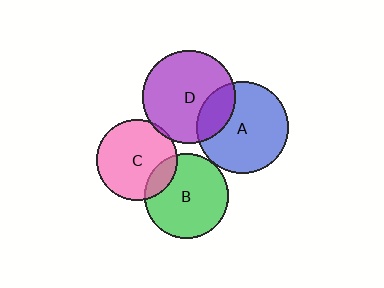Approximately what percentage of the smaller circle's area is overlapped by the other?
Approximately 5%.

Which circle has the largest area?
Circle D (purple).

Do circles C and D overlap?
Yes.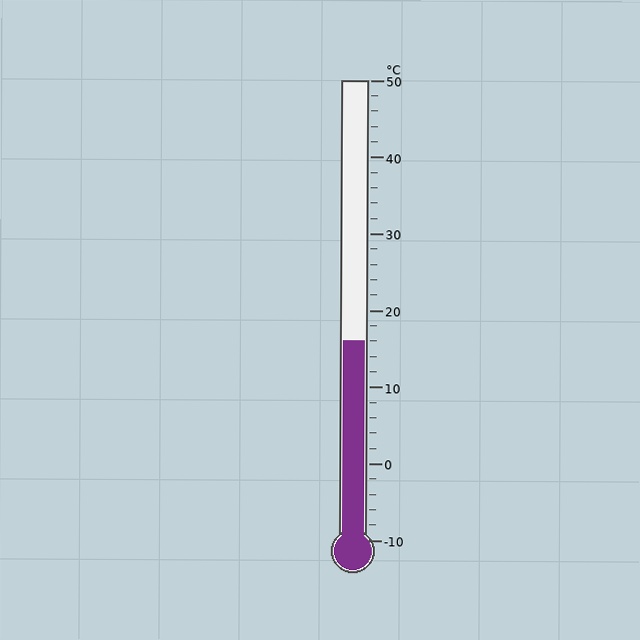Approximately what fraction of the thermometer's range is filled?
The thermometer is filled to approximately 45% of its range.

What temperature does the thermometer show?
The thermometer shows approximately 16°C.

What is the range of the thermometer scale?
The thermometer scale ranges from -10°C to 50°C.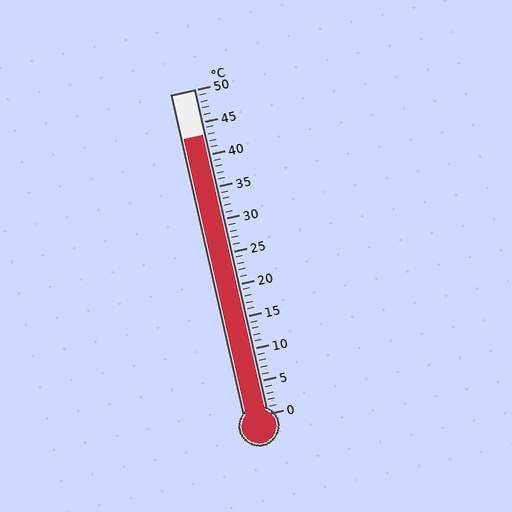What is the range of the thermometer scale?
The thermometer scale ranges from 0°C to 50°C.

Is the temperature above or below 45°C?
The temperature is below 45°C.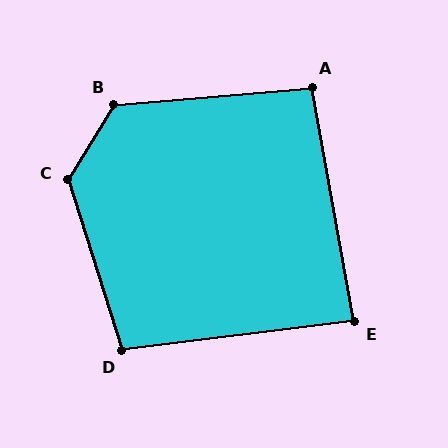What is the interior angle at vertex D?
Approximately 101 degrees (obtuse).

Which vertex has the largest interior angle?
C, at approximately 131 degrees.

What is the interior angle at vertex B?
Approximately 126 degrees (obtuse).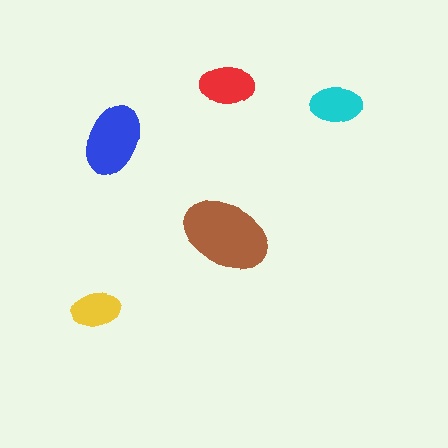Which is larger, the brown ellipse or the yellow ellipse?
The brown one.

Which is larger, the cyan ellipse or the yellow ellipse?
The cyan one.